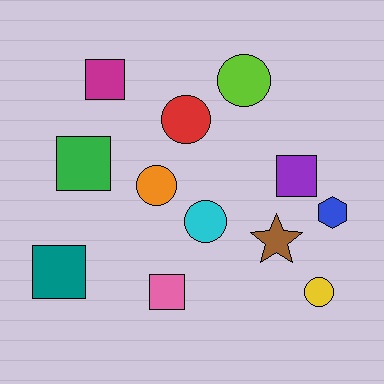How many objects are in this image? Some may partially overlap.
There are 12 objects.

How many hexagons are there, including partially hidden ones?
There is 1 hexagon.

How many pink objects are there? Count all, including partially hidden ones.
There is 1 pink object.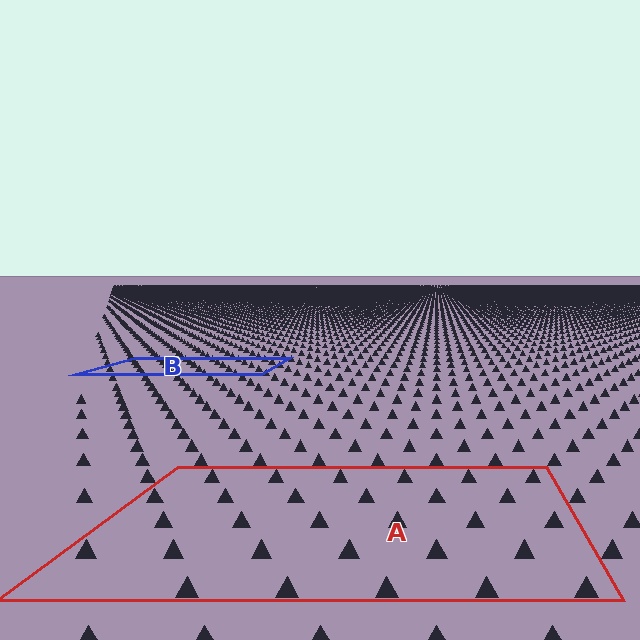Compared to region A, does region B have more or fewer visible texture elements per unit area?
Region B has more texture elements per unit area — they are packed more densely because it is farther away.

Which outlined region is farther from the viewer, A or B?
Region B is farther from the viewer — the texture elements inside it appear smaller and more densely packed.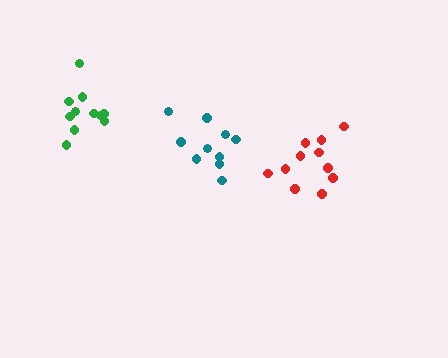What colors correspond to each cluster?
The clusters are colored: teal, red, green.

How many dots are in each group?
Group 1: 10 dots, Group 2: 11 dots, Group 3: 11 dots (32 total).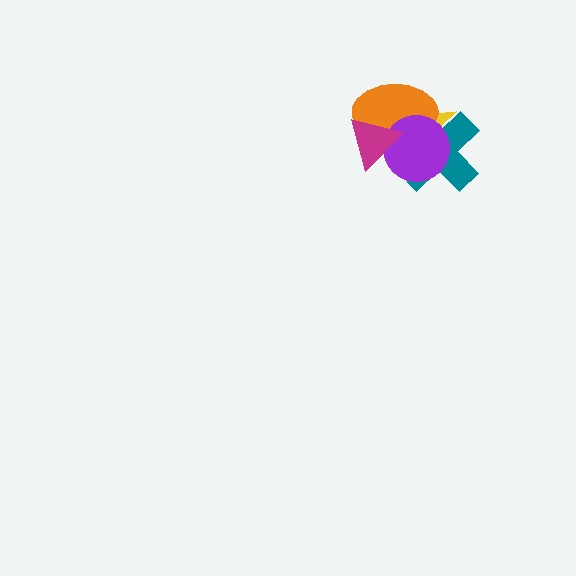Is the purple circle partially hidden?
Yes, it is partially covered by another shape.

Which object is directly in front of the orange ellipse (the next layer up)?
The purple circle is directly in front of the orange ellipse.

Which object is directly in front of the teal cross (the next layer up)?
The yellow star is directly in front of the teal cross.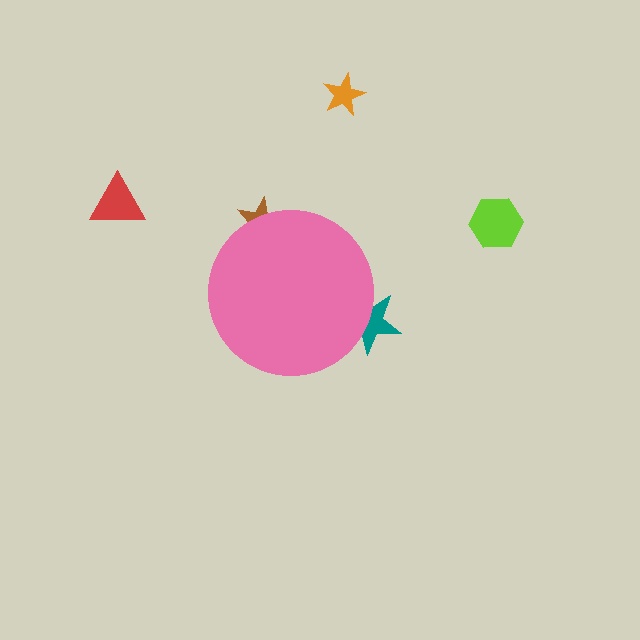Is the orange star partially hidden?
No, the orange star is fully visible.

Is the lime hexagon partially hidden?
No, the lime hexagon is fully visible.